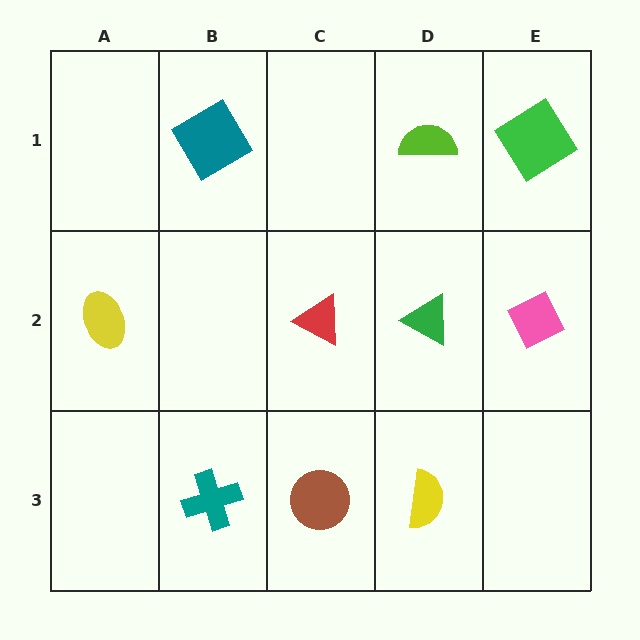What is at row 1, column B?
A teal diamond.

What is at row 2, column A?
A yellow ellipse.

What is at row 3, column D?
A yellow semicircle.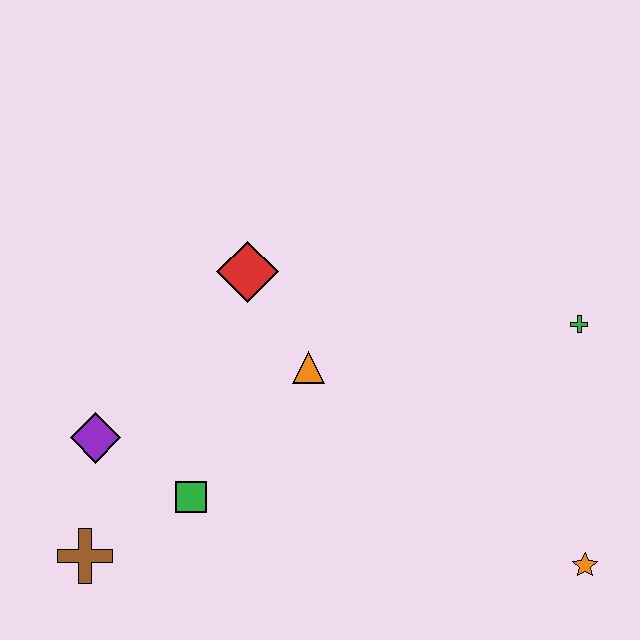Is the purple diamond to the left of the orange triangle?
Yes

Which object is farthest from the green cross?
The brown cross is farthest from the green cross.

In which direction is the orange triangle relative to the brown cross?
The orange triangle is to the right of the brown cross.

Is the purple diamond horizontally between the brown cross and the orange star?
Yes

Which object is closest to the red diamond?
The orange triangle is closest to the red diamond.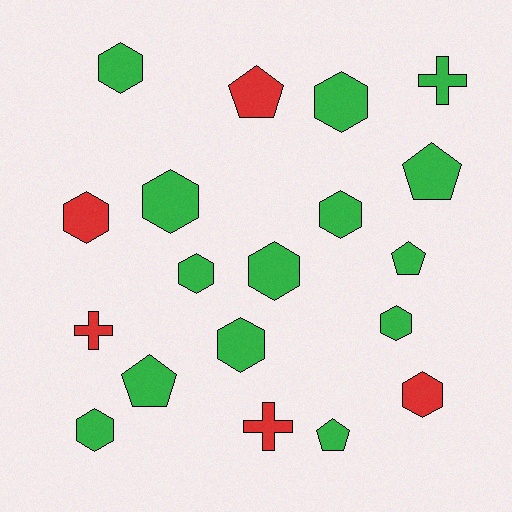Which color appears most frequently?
Green, with 14 objects.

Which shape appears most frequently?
Hexagon, with 11 objects.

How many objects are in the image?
There are 19 objects.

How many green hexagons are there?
There are 9 green hexagons.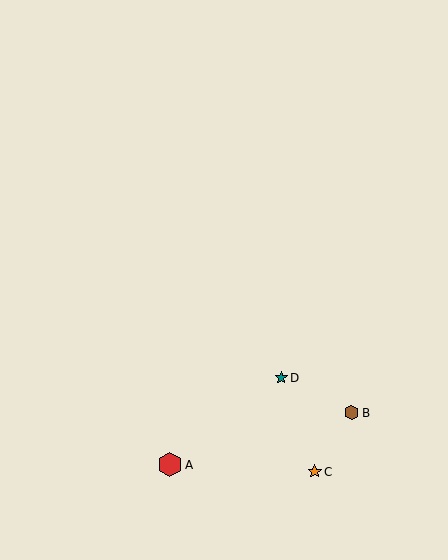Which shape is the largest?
The red hexagon (labeled A) is the largest.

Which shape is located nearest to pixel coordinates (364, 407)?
The brown hexagon (labeled B) at (352, 413) is nearest to that location.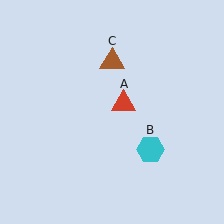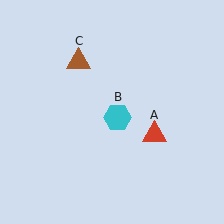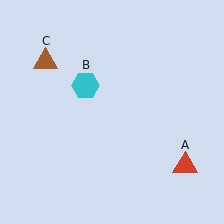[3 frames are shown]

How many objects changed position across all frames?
3 objects changed position: red triangle (object A), cyan hexagon (object B), brown triangle (object C).